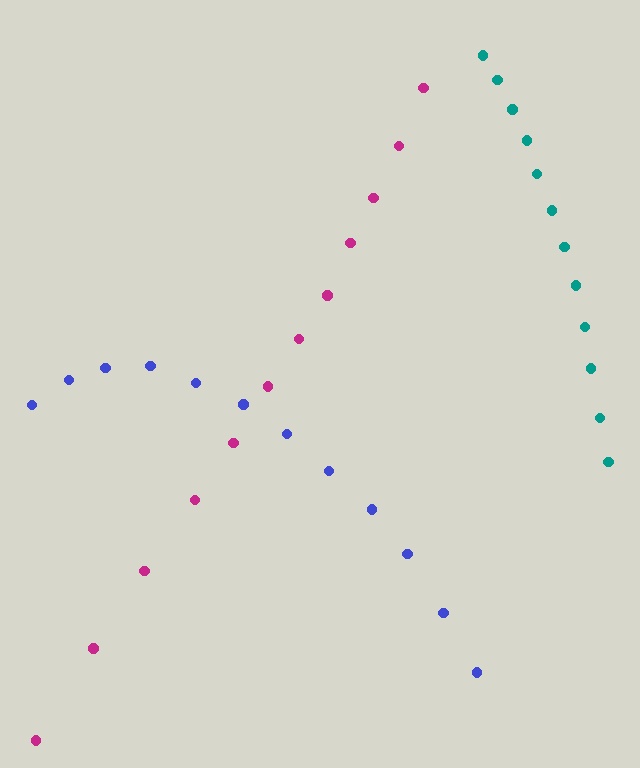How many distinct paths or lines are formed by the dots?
There are 3 distinct paths.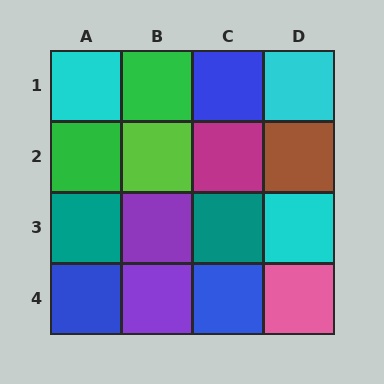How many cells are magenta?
1 cell is magenta.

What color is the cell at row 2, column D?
Brown.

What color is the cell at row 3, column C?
Teal.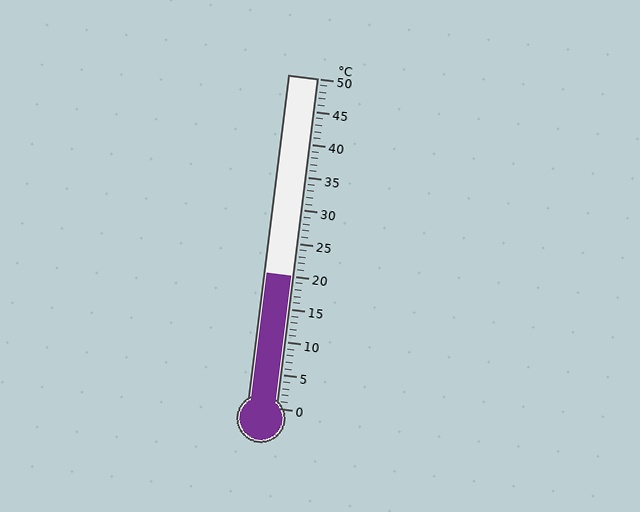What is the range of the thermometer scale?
The thermometer scale ranges from 0°C to 50°C.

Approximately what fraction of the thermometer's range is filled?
The thermometer is filled to approximately 40% of its range.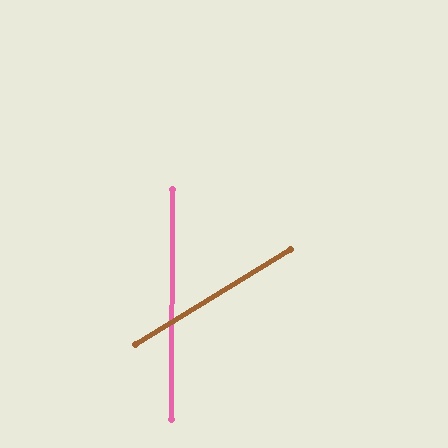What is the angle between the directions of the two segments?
Approximately 58 degrees.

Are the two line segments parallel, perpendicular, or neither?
Neither parallel nor perpendicular — they differ by about 58°.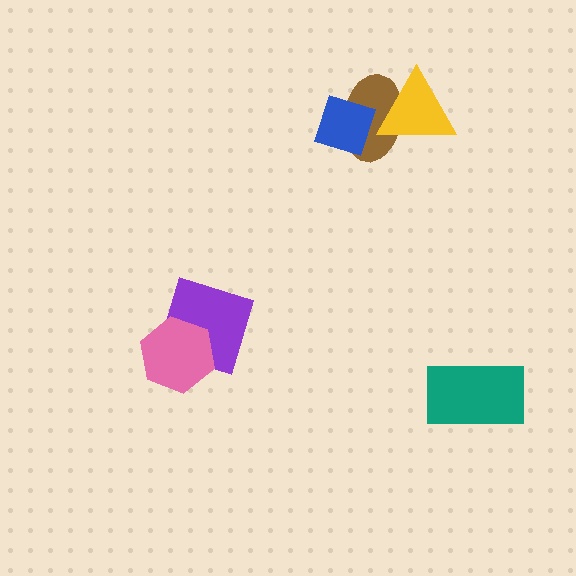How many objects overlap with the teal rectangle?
0 objects overlap with the teal rectangle.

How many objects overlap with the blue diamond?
1 object overlaps with the blue diamond.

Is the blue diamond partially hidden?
No, no other shape covers it.